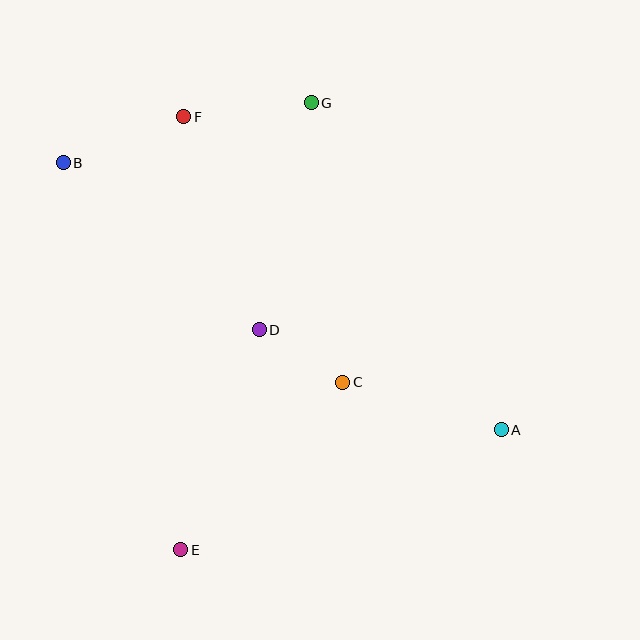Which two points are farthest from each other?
Points A and B are farthest from each other.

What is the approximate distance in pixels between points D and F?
The distance between D and F is approximately 226 pixels.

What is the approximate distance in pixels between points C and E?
The distance between C and E is approximately 233 pixels.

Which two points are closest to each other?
Points C and D are closest to each other.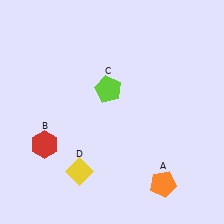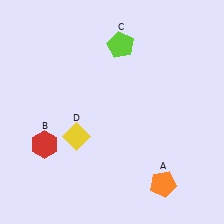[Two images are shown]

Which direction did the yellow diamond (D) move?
The yellow diamond (D) moved up.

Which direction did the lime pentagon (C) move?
The lime pentagon (C) moved up.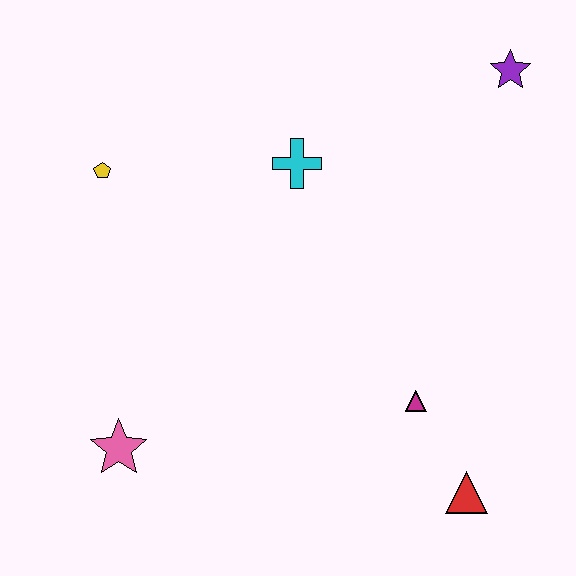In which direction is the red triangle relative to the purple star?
The red triangle is below the purple star.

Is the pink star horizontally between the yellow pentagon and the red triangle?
Yes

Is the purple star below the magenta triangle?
No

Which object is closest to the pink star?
The yellow pentagon is closest to the pink star.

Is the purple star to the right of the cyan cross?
Yes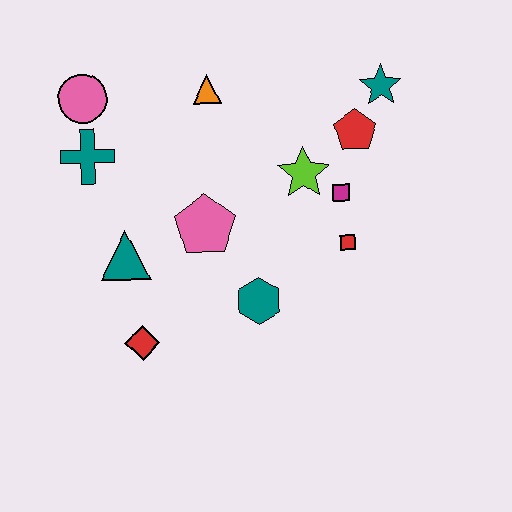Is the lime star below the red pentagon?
Yes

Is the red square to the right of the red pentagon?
No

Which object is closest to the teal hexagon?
The pink pentagon is closest to the teal hexagon.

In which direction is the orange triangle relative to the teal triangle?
The orange triangle is above the teal triangle.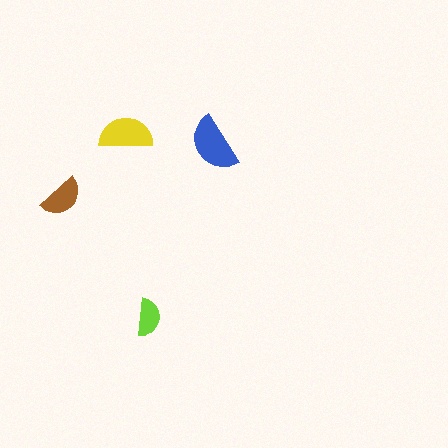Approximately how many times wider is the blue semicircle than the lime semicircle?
About 1.5 times wider.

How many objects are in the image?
There are 4 objects in the image.